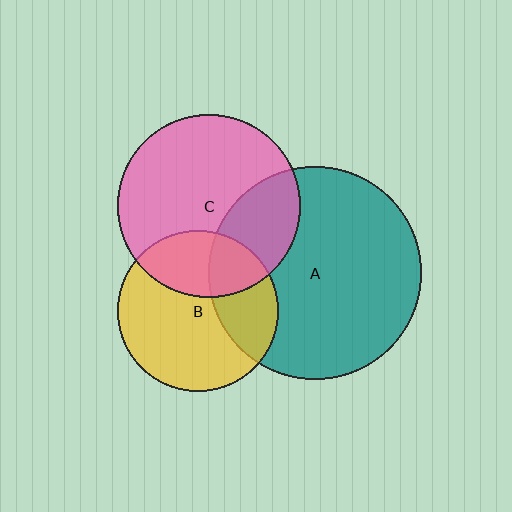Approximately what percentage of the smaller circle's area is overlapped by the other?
Approximately 30%.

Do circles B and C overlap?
Yes.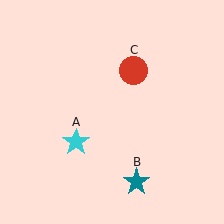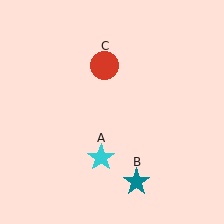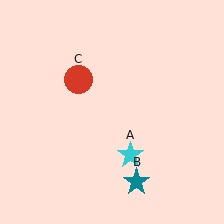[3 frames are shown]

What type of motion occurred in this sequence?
The cyan star (object A), red circle (object C) rotated counterclockwise around the center of the scene.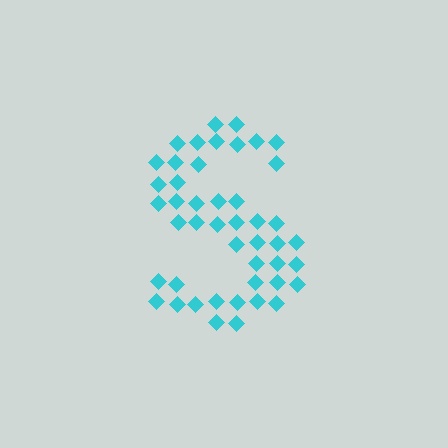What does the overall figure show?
The overall figure shows the letter S.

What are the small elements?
The small elements are diamonds.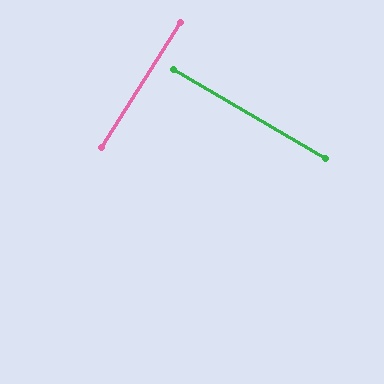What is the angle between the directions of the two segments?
Approximately 88 degrees.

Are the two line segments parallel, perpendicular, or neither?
Perpendicular — they meet at approximately 88°.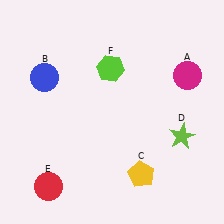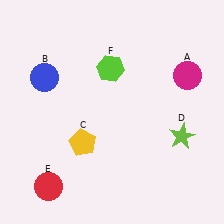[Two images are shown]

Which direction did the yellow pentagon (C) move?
The yellow pentagon (C) moved left.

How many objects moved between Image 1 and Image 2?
1 object moved between the two images.